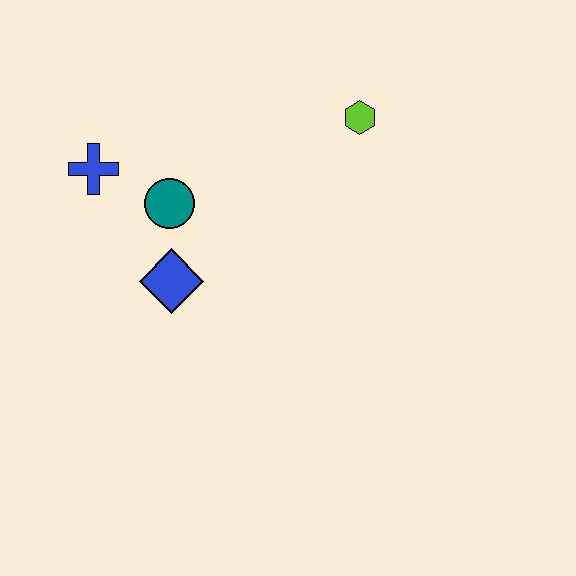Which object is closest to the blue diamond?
The teal circle is closest to the blue diamond.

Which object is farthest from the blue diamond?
The lime hexagon is farthest from the blue diamond.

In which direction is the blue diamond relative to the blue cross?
The blue diamond is below the blue cross.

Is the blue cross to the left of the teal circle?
Yes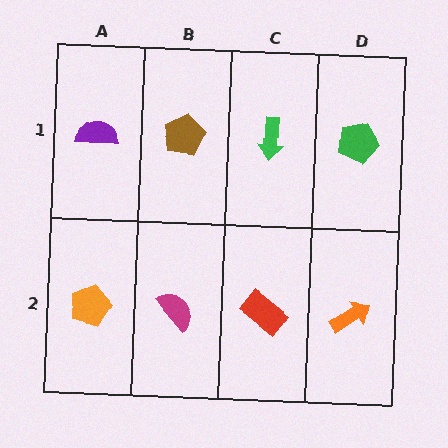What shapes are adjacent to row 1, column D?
An orange arrow (row 2, column D), a green arrow (row 1, column C).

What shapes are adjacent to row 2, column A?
A purple semicircle (row 1, column A), a magenta semicircle (row 2, column B).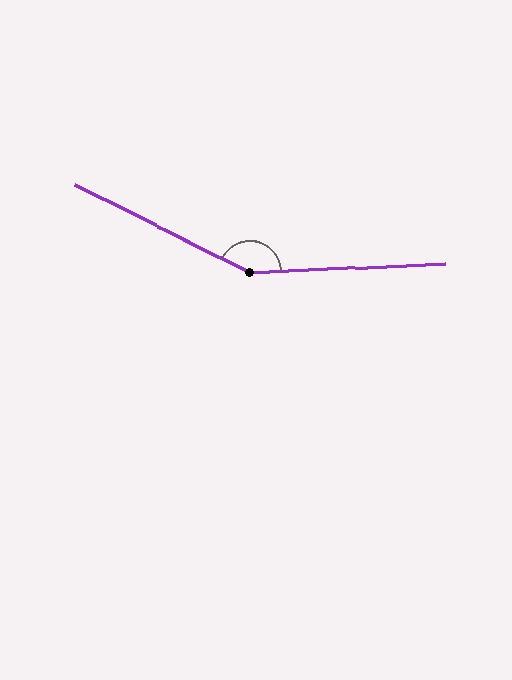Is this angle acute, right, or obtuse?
It is obtuse.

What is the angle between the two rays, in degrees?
Approximately 151 degrees.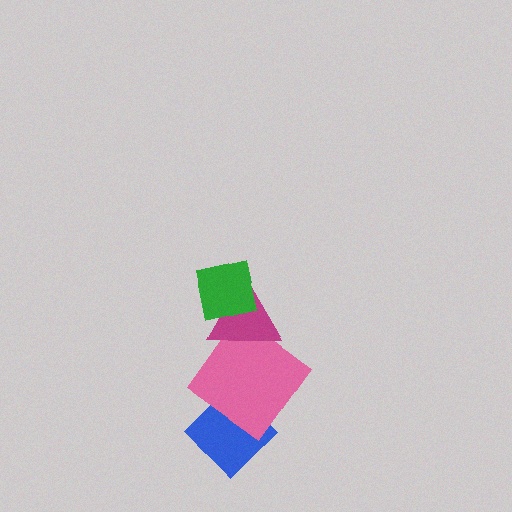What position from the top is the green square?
The green square is 1st from the top.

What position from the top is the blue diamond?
The blue diamond is 4th from the top.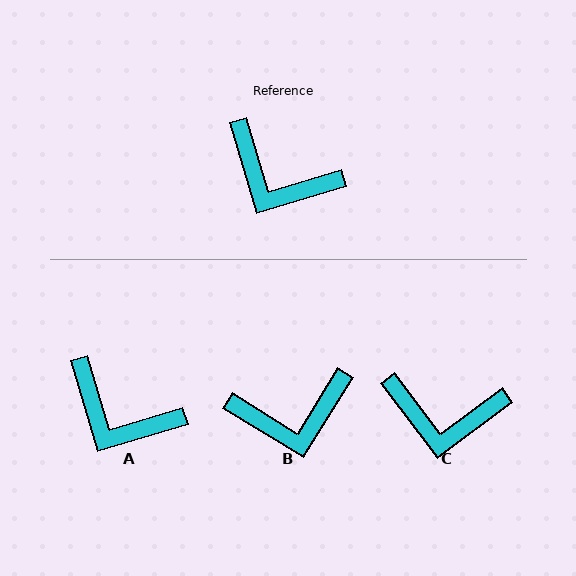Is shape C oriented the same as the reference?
No, it is off by about 20 degrees.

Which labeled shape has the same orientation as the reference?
A.